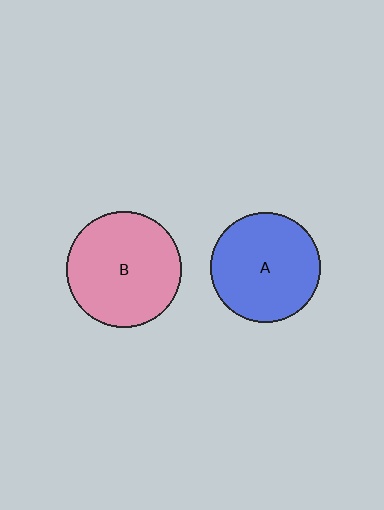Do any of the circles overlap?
No, none of the circles overlap.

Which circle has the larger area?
Circle B (pink).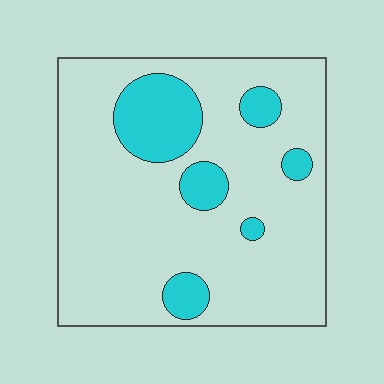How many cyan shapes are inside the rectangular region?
6.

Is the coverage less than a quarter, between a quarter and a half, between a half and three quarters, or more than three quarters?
Less than a quarter.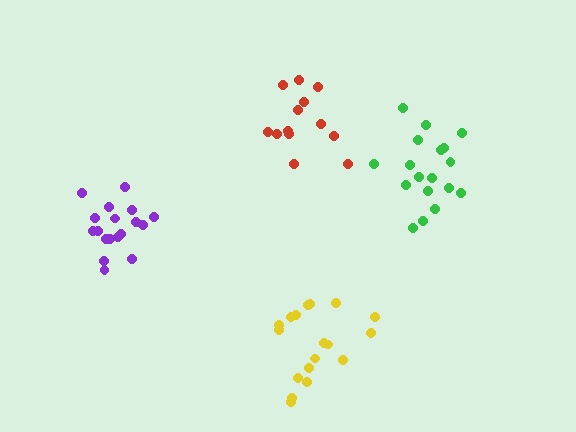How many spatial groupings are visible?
There are 4 spatial groupings.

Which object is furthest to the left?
The purple cluster is leftmost.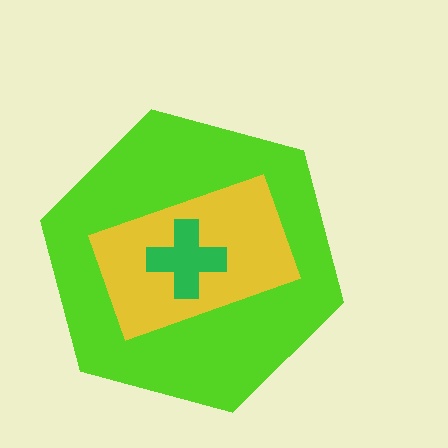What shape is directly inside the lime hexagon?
The yellow rectangle.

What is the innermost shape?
The green cross.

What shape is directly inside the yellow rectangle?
The green cross.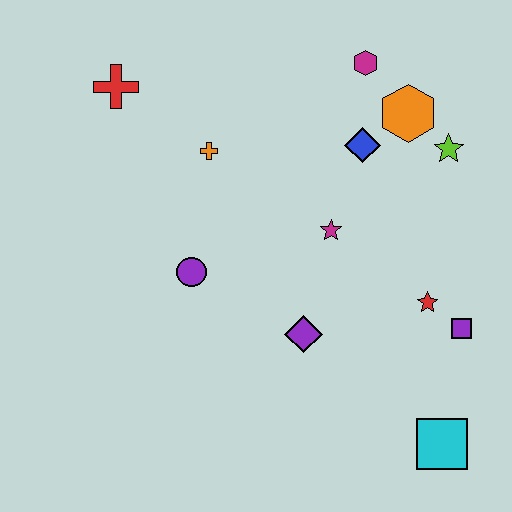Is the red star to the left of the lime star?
Yes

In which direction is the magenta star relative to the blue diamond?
The magenta star is below the blue diamond.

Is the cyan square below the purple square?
Yes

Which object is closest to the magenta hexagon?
The orange hexagon is closest to the magenta hexagon.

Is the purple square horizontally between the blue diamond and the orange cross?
No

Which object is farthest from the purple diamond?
The red cross is farthest from the purple diamond.